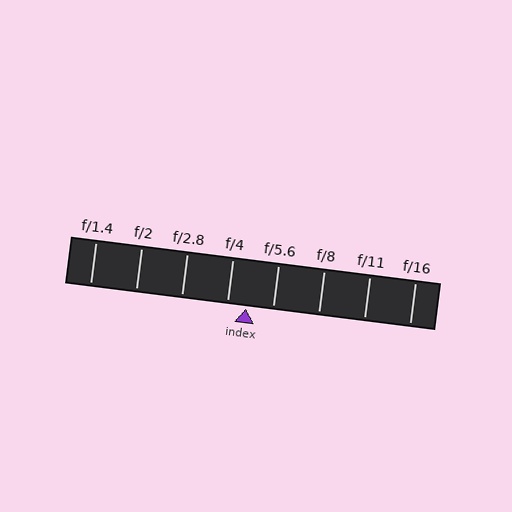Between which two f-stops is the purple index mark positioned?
The index mark is between f/4 and f/5.6.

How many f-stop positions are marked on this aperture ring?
There are 8 f-stop positions marked.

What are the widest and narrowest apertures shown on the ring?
The widest aperture shown is f/1.4 and the narrowest is f/16.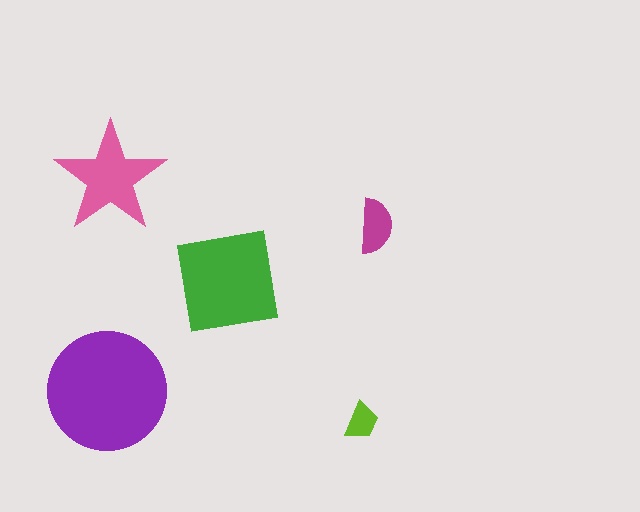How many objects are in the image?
There are 5 objects in the image.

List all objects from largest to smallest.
The purple circle, the green square, the pink star, the magenta semicircle, the lime trapezoid.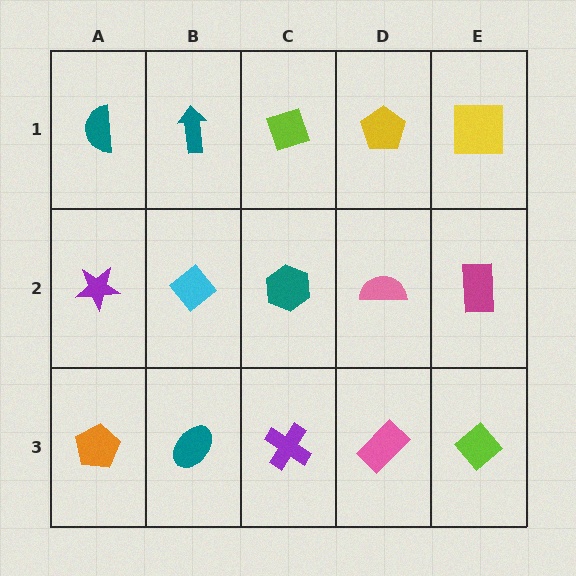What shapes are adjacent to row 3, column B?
A cyan diamond (row 2, column B), an orange pentagon (row 3, column A), a purple cross (row 3, column C).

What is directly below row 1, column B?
A cyan diamond.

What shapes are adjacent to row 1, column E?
A magenta rectangle (row 2, column E), a yellow pentagon (row 1, column D).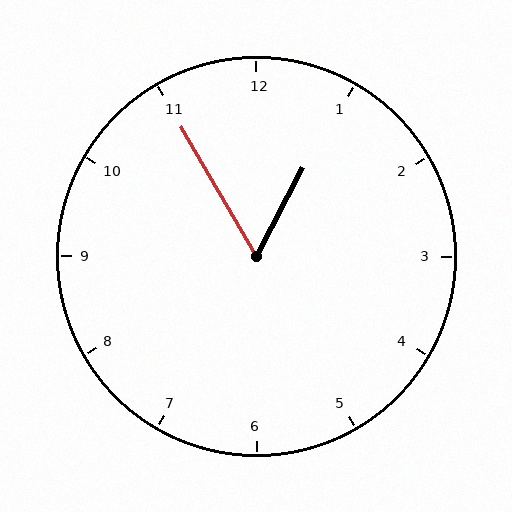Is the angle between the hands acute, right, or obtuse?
It is acute.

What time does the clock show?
12:55.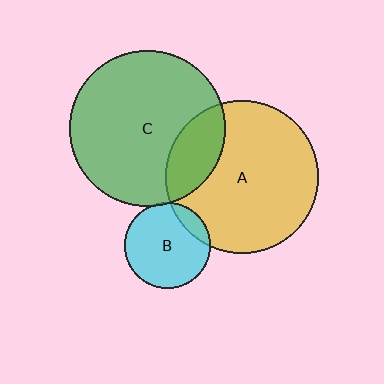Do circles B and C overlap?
Yes.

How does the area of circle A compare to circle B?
Approximately 3.2 times.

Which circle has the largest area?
Circle C (green).